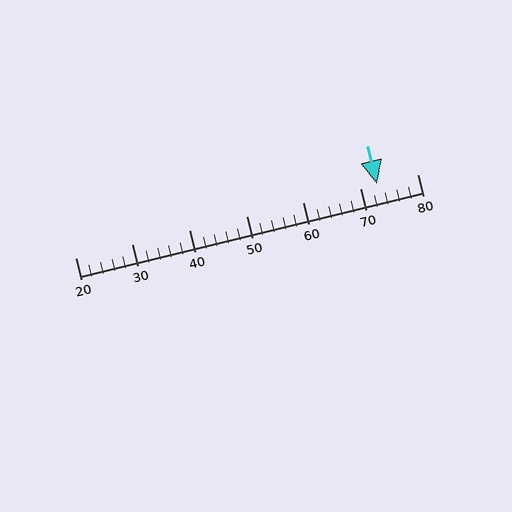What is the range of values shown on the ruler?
The ruler shows values from 20 to 80.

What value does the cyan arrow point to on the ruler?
The cyan arrow points to approximately 73.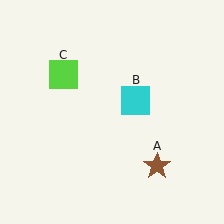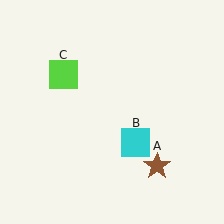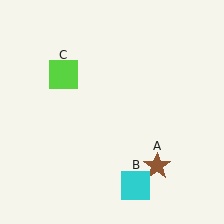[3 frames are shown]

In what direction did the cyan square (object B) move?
The cyan square (object B) moved down.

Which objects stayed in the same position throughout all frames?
Brown star (object A) and lime square (object C) remained stationary.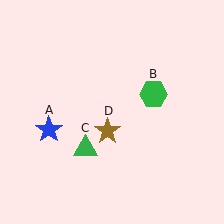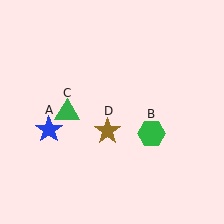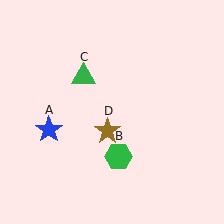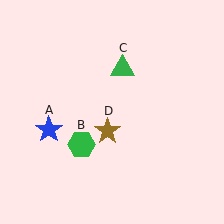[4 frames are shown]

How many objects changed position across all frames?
2 objects changed position: green hexagon (object B), green triangle (object C).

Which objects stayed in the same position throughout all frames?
Blue star (object A) and brown star (object D) remained stationary.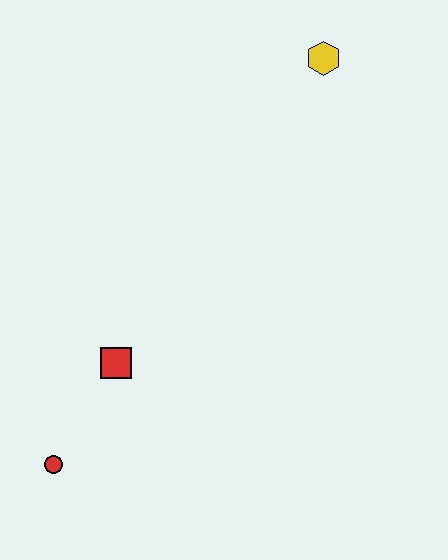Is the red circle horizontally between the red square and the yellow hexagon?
No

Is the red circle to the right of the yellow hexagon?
No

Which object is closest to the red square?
The red circle is closest to the red square.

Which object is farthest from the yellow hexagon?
The red circle is farthest from the yellow hexagon.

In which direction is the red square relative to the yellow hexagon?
The red square is below the yellow hexagon.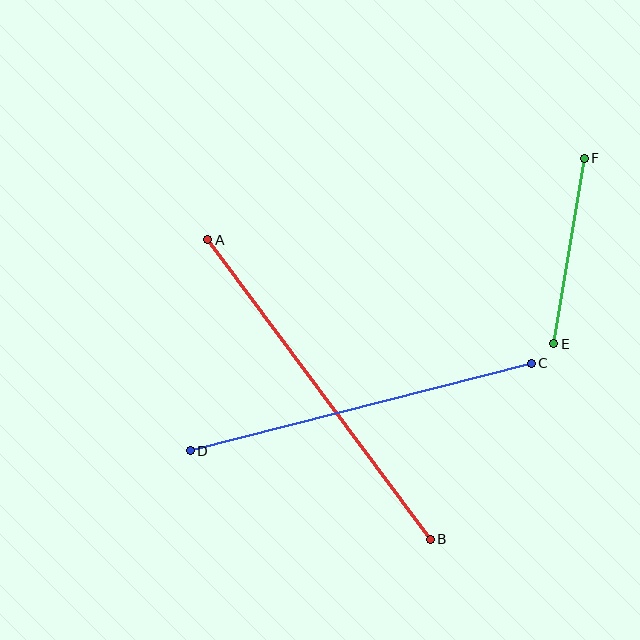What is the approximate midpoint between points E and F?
The midpoint is at approximately (569, 251) pixels.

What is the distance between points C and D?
The distance is approximately 352 pixels.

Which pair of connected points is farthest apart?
Points A and B are farthest apart.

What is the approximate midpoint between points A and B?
The midpoint is at approximately (319, 390) pixels.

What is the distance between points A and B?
The distance is approximately 373 pixels.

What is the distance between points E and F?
The distance is approximately 188 pixels.